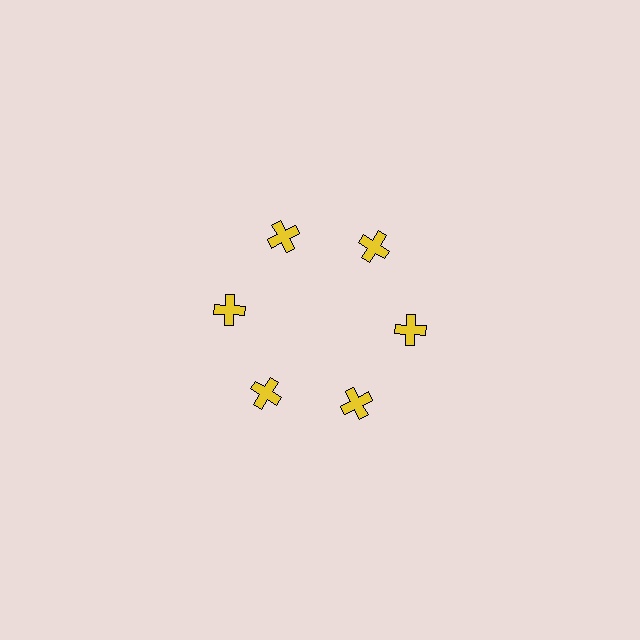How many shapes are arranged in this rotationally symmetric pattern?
There are 6 shapes, arranged in 6 groups of 1.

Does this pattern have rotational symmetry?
Yes, this pattern has 6-fold rotational symmetry. It looks the same after rotating 60 degrees around the center.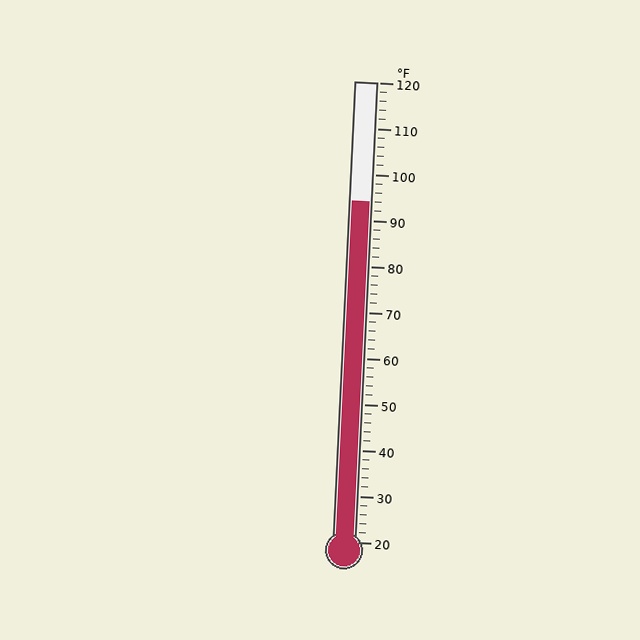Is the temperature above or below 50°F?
The temperature is above 50°F.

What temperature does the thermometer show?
The thermometer shows approximately 94°F.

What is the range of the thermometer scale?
The thermometer scale ranges from 20°F to 120°F.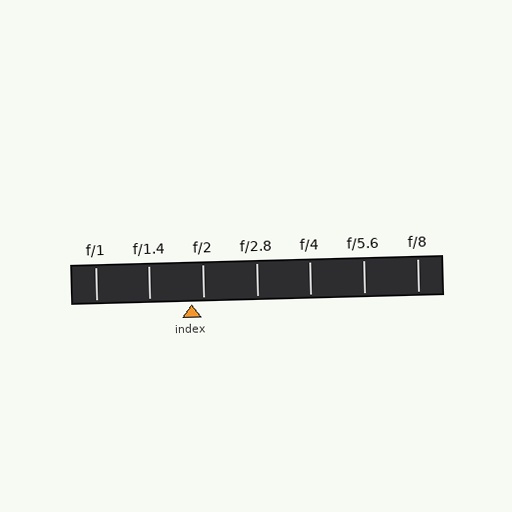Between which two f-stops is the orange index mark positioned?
The index mark is between f/1.4 and f/2.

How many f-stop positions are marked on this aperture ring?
There are 7 f-stop positions marked.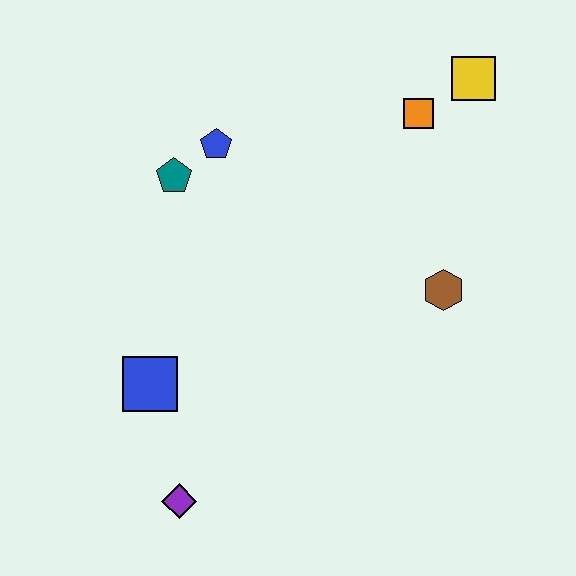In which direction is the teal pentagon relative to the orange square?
The teal pentagon is to the left of the orange square.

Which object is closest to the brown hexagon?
The orange square is closest to the brown hexagon.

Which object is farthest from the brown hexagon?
The purple diamond is farthest from the brown hexagon.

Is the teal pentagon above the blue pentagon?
No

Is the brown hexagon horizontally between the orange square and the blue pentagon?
No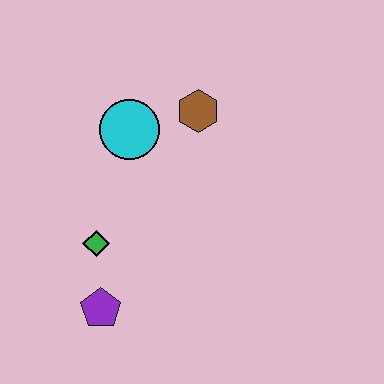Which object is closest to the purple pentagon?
The green diamond is closest to the purple pentagon.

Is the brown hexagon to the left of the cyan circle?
No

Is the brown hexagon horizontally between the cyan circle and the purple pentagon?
No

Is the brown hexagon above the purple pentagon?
Yes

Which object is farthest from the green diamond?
The brown hexagon is farthest from the green diamond.